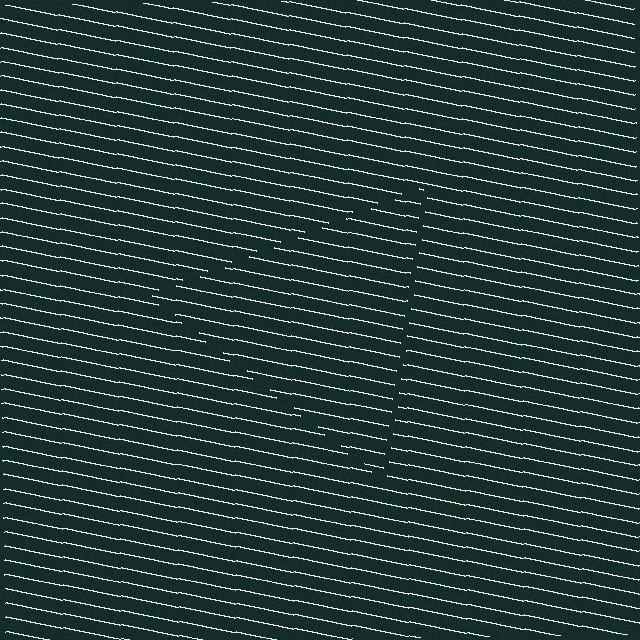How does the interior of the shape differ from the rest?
The interior of the shape contains the same grating, shifted by half a period — the contour is defined by the phase discontinuity where line-ends from the inner and outer gratings abut.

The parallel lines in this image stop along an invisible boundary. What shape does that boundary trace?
An illusory triangle. The interior of the shape contains the same grating, shifted by half a period — the contour is defined by the phase discontinuity where line-ends from the inner and outer gratings abut.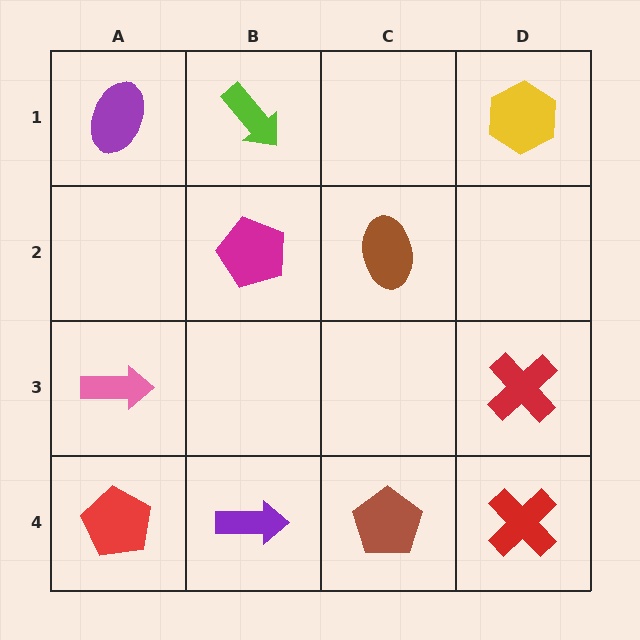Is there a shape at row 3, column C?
No, that cell is empty.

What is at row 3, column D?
A red cross.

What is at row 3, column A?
A pink arrow.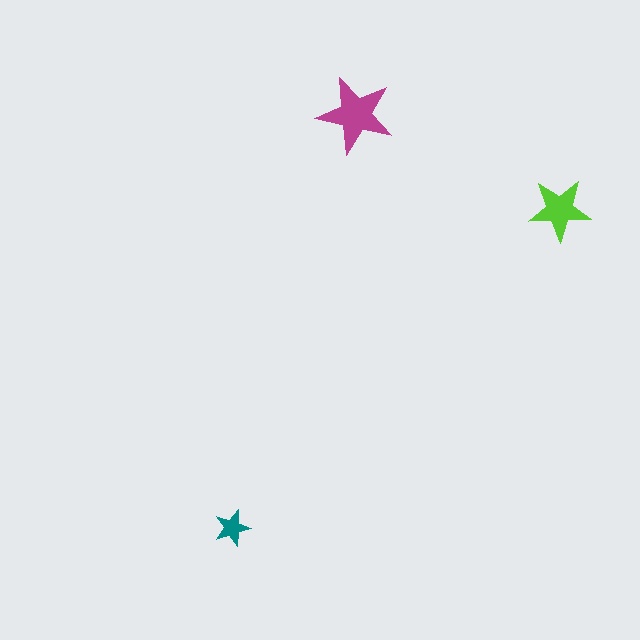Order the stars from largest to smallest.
the magenta one, the lime one, the teal one.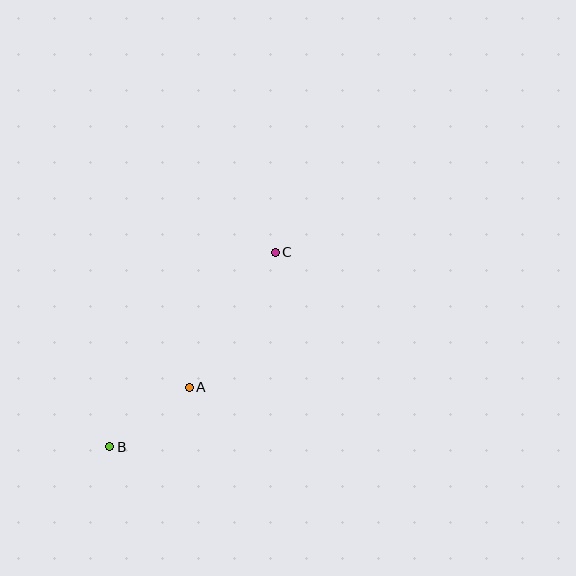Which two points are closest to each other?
Points A and B are closest to each other.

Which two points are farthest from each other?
Points B and C are farthest from each other.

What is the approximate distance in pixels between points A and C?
The distance between A and C is approximately 160 pixels.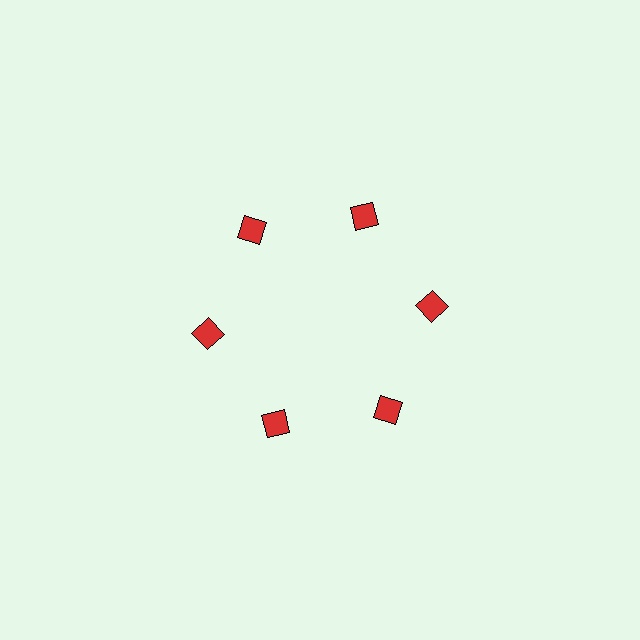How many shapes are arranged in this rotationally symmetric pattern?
There are 6 shapes, arranged in 6 groups of 1.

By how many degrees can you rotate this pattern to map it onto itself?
The pattern maps onto itself every 60 degrees of rotation.